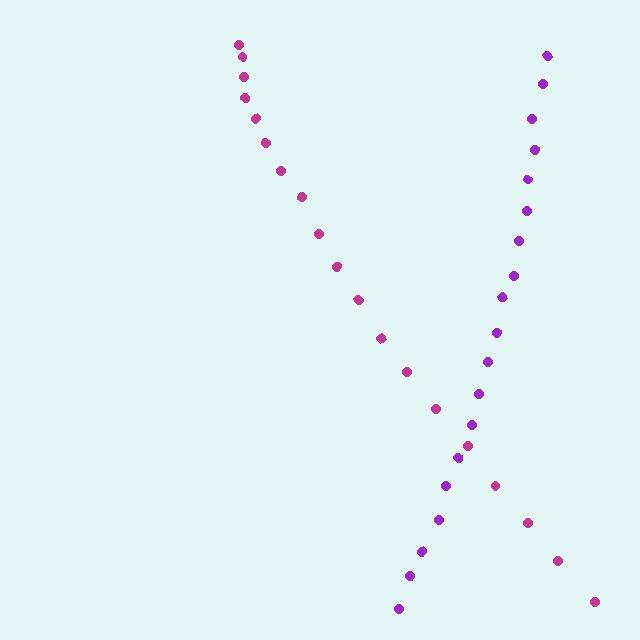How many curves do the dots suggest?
There are 2 distinct paths.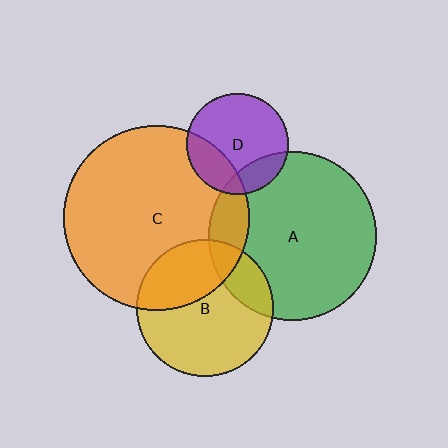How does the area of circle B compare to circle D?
Approximately 1.8 times.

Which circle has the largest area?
Circle C (orange).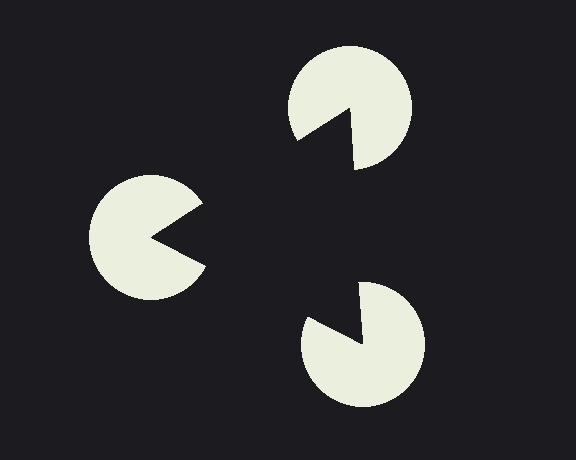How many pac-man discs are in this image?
There are 3 — one at each vertex of the illusory triangle.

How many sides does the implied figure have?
3 sides.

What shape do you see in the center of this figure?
An illusory triangle — its edges are inferred from the aligned wedge cuts in the pac-man discs, not physically drawn.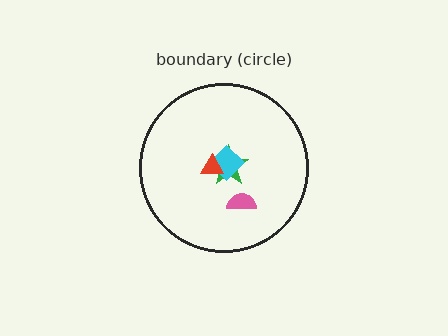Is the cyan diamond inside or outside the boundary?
Inside.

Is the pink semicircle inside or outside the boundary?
Inside.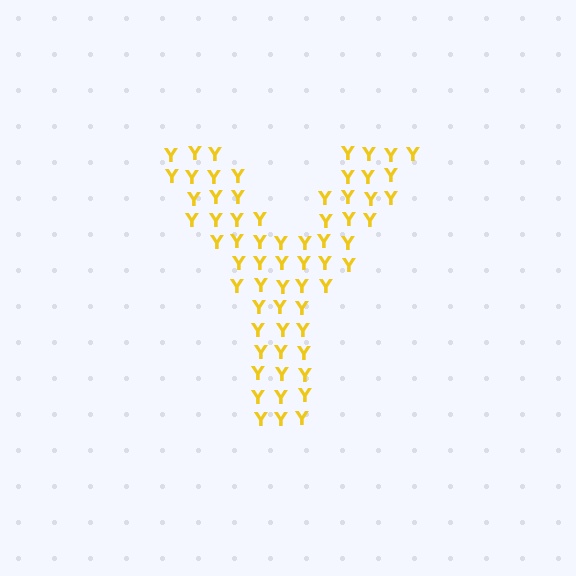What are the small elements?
The small elements are letter Y's.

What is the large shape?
The large shape is the letter Y.